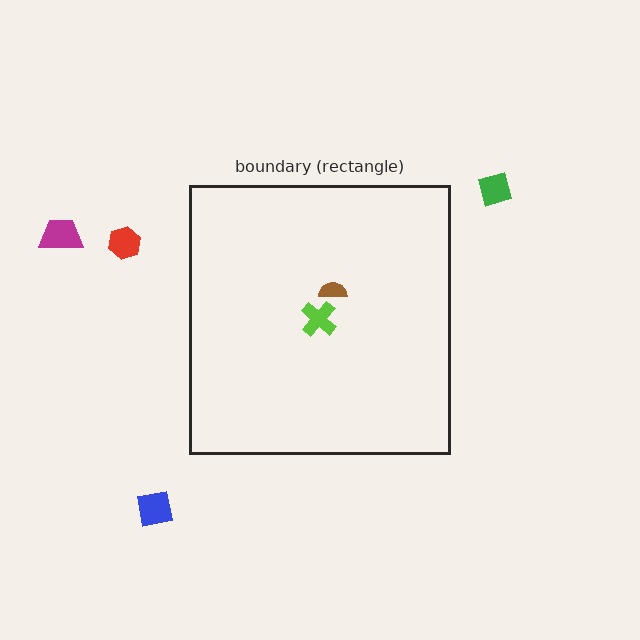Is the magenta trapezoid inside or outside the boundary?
Outside.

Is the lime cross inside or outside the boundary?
Inside.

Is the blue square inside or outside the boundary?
Outside.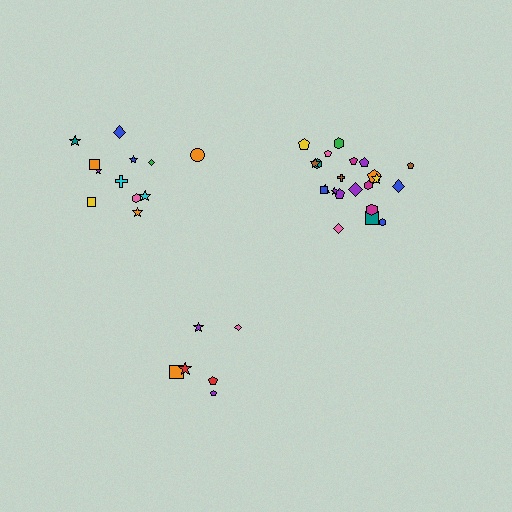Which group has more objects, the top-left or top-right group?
The top-right group.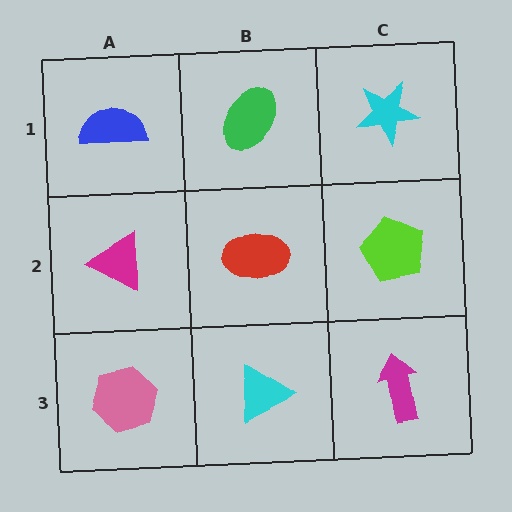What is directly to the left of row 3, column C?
A cyan triangle.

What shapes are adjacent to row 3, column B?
A red ellipse (row 2, column B), a pink hexagon (row 3, column A), a magenta arrow (row 3, column C).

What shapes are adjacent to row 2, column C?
A cyan star (row 1, column C), a magenta arrow (row 3, column C), a red ellipse (row 2, column B).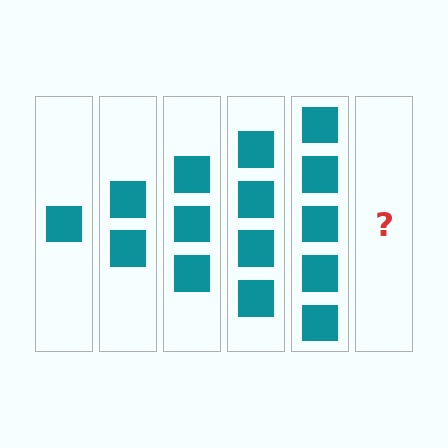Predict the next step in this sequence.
The next step is 6 squares.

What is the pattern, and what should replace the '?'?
The pattern is that each step adds one more square. The '?' should be 6 squares.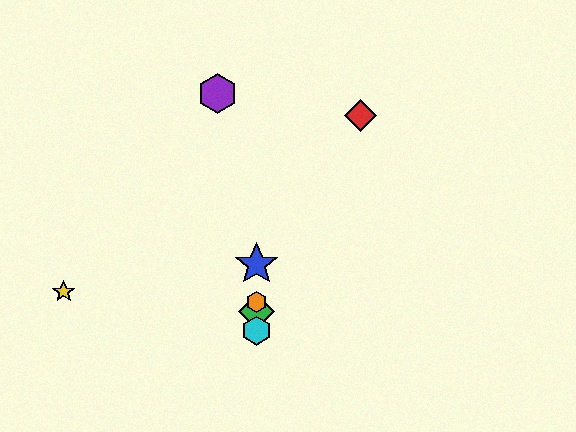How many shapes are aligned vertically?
4 shapes (the blue star, the green diamond, the orange hexagon, the cyan hexagon) are aligned vertically.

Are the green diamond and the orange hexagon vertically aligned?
Yes, both are at x≈256.